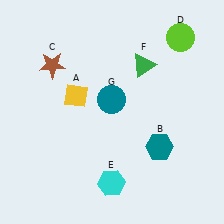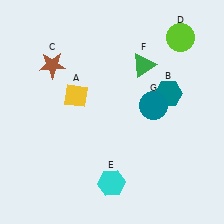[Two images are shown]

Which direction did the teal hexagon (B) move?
The teal hexagon (B) moved up.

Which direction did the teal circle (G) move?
The teal circle (G) moved right.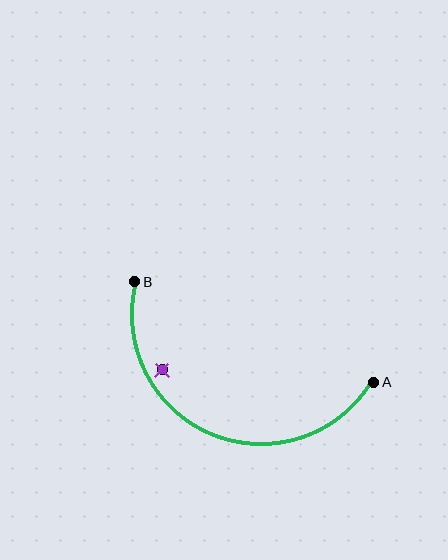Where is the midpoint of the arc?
The arc midpoint is the point on the curve farthest from the straight line joining A and B. It sits below that line.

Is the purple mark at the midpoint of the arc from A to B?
No — the purple mark does not lie on the arc at all. It sits slightly inside the curve.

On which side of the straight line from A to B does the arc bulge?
The arc bulges below the straight line connecting A and B.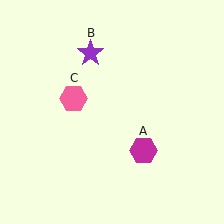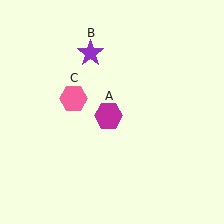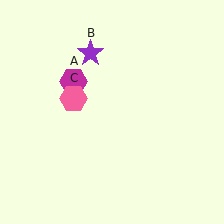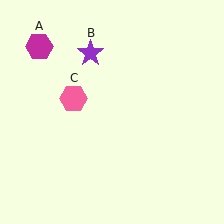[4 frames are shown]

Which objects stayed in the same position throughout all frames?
Purple star (object B) and pink hexagon (object C) remained stationary.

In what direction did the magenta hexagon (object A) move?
The magenta hexagon (object A) moved up and to the left.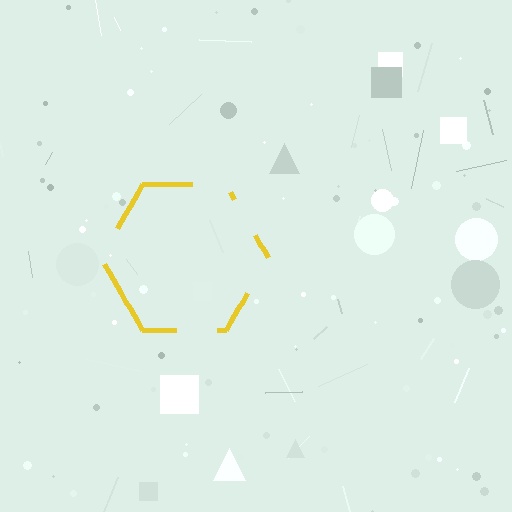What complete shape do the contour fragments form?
The contour fragments form a hexagon.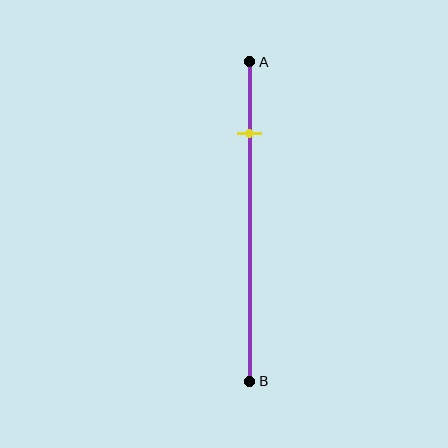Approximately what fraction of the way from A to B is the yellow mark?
The yellow mark is approximately 20% of the way from A to B.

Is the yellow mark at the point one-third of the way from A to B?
No, the mark is at about 20% from A, not at the 33% one-third point.